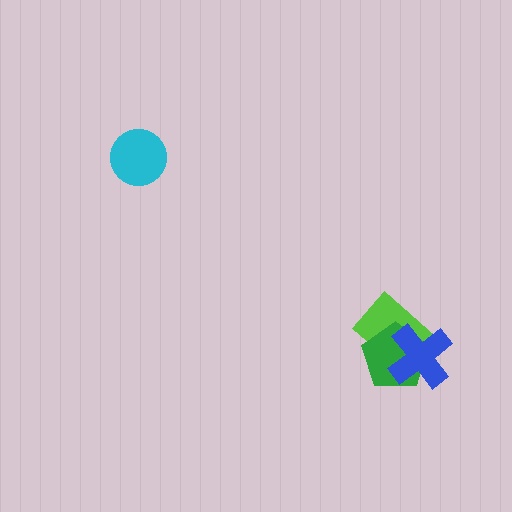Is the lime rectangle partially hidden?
Yes, it is partially covered by another shape.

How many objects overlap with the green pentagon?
2 objects overlap with the green pentagon.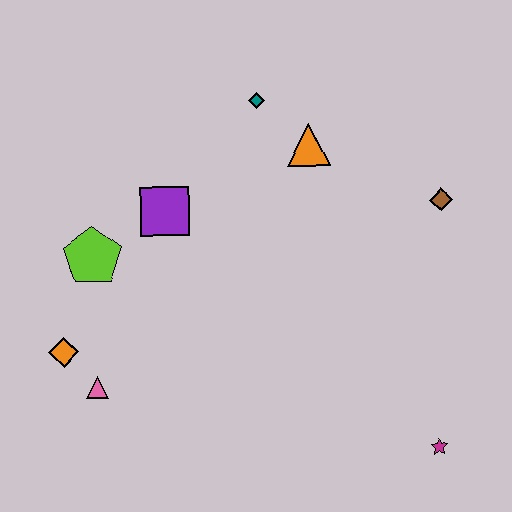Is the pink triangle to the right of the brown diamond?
No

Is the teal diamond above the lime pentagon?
Yes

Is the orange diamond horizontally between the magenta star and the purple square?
No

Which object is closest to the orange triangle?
The teal diamond is closest to the orange triangle.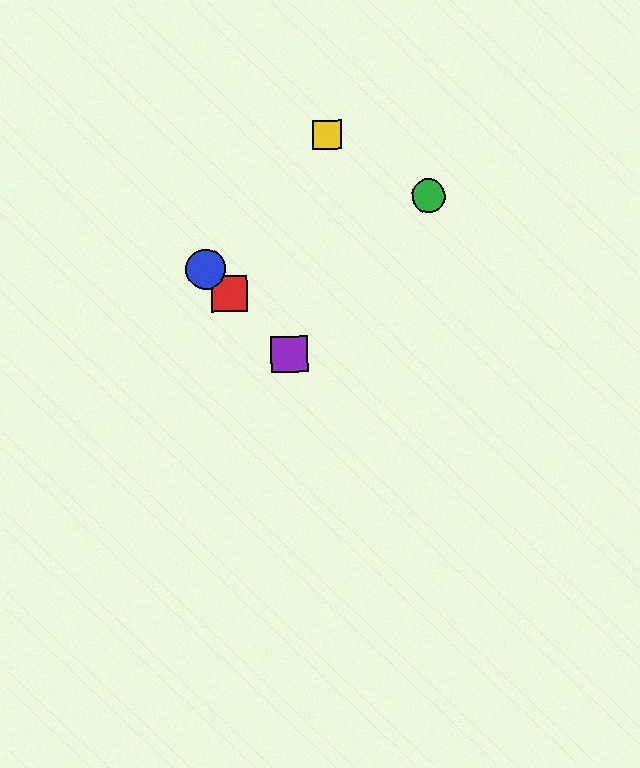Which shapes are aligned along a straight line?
The red square, the blue circle, the purple square are aligned along a straight line.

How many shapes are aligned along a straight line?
3 shapes (the red square, the blue circle, the purple square) are aligned along a straight line.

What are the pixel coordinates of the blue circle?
The blue circle is at (206, 269).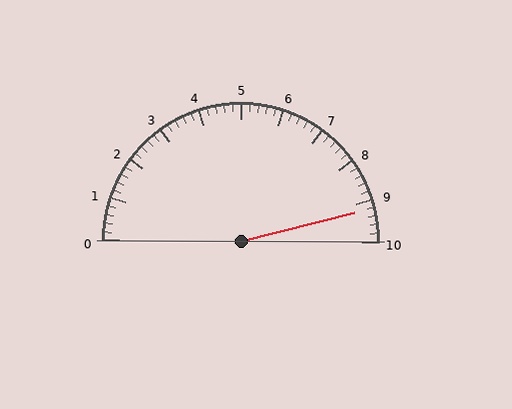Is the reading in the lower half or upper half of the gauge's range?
The reading is in the upper half of the range (0 to 10).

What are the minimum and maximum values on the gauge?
The gauge ranges from 0 to 10.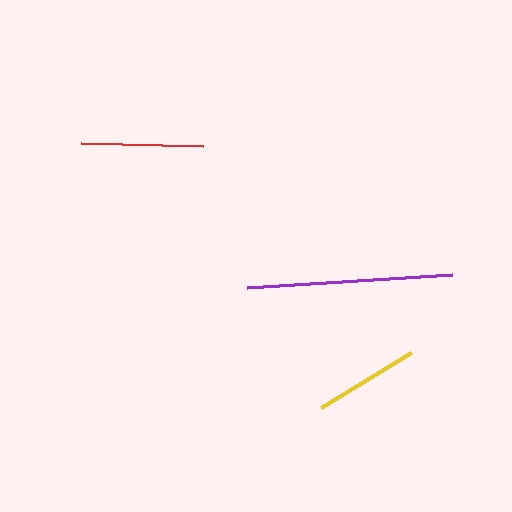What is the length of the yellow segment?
The yellow segment is approximately 105 pixels long.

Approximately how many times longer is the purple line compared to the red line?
The purple line is approximately 1.7 times the length of the red line.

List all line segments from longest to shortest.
From longest to shortest: purple, red, yellow.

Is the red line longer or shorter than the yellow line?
The red line is longer than the yellow line.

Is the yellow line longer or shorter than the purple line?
The purple line is longer than the yellow line.